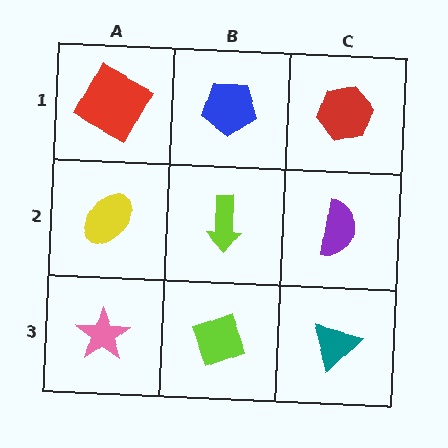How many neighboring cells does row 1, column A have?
2.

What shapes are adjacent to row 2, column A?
A red square (row 1, column A), a pink star (row 3, column A), a lime arrow (row 2, column B).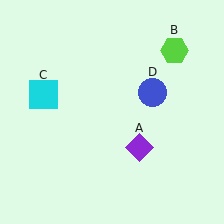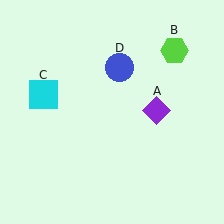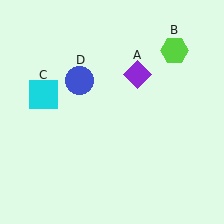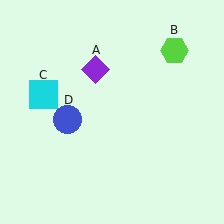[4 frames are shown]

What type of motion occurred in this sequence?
The purple diamond (object A), blue circle (object D) rotated counterclockwise around the center of the scene.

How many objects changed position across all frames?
2 objects changed position: purple diamond (object A), blue circle (object D).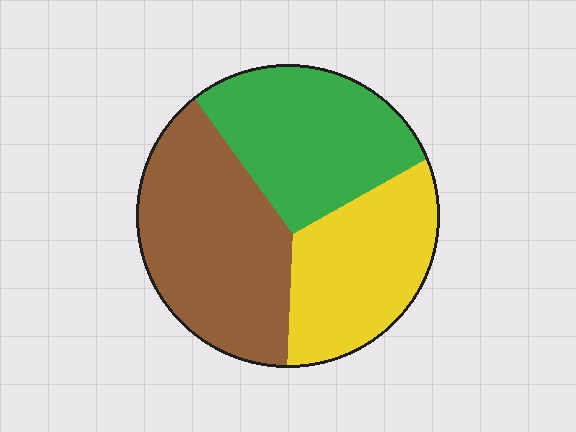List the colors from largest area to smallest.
From largest to smallest: brown, green, yellow.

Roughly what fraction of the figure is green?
Green takes up about one third (1/3) of the figure.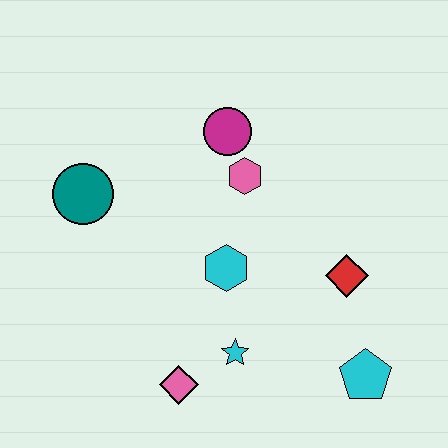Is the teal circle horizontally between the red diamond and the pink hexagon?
No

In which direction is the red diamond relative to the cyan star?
The red diamond is to the right of the cyan star.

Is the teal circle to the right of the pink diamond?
No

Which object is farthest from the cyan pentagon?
The teal circle is farthest from the cyan pentagon.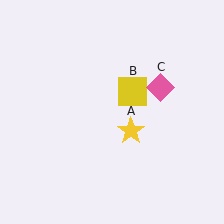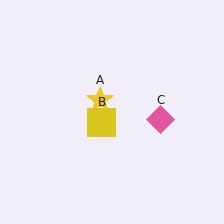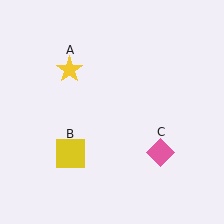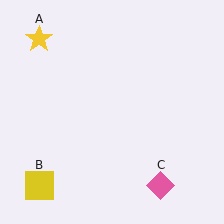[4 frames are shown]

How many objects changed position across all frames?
3 objects changed position: yellow star (object A), yellow square (object B), pink diamond (object C).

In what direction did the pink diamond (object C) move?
The pink diamond (object C) moved down.